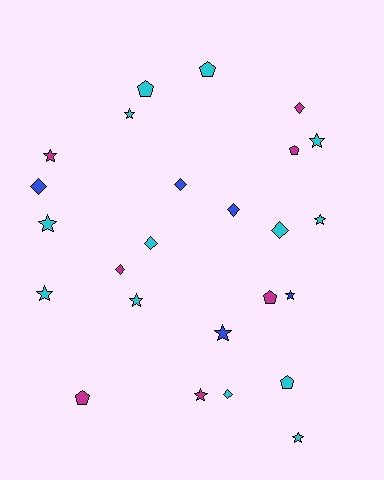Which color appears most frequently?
Cyan, with 13 objects.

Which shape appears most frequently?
Star, with 11 objects.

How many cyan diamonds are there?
There are 3 cyan diamonds.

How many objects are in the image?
There are 25 objects.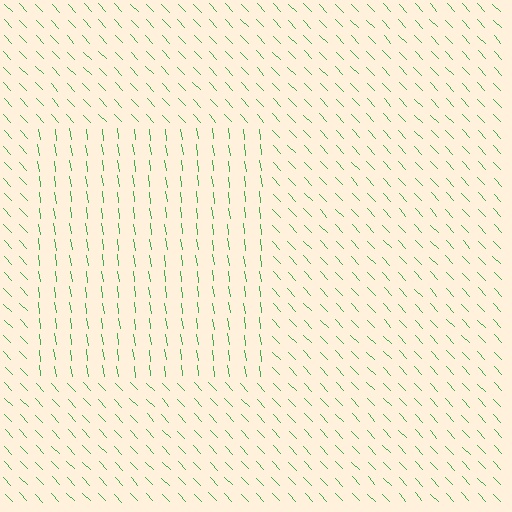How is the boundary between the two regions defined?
The boundary is defined purely by a change in line orientation (approximately 35 degrees difference). All lines are the same color and thickness.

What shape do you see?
I see a rectangle.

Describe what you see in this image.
The image is filled with small green line segments. A rectangle region in the image has lines oriented differently from the surrounding lines, creating a visible texture boundary.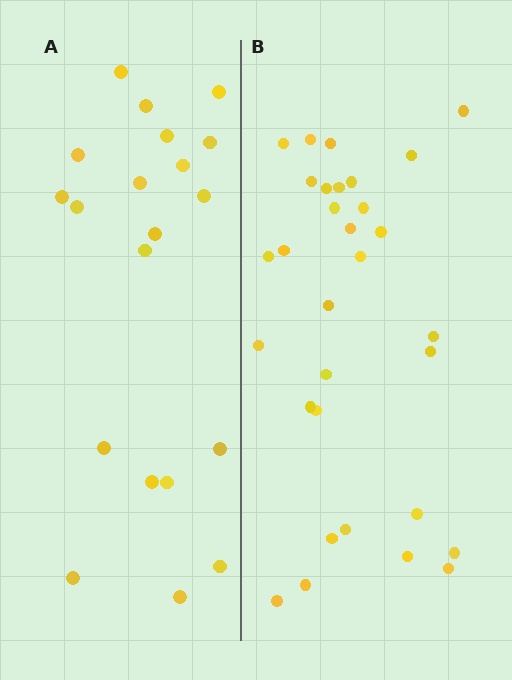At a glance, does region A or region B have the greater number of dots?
Region B (the right region) has more dots.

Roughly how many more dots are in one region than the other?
Region B has roughly 12 or so more dots than region A.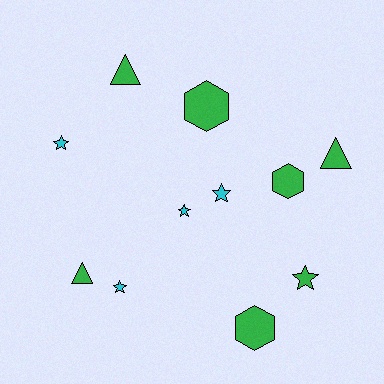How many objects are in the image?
There are 11 objects.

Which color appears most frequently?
Green, with 7 objects.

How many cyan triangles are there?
There are no cyan triangles.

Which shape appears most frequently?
Star, with 5 objects.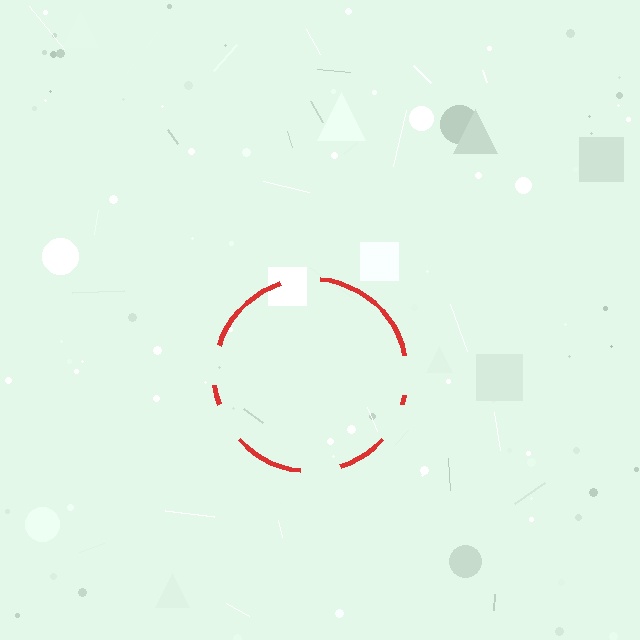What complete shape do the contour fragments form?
The contour fragments form a circle.